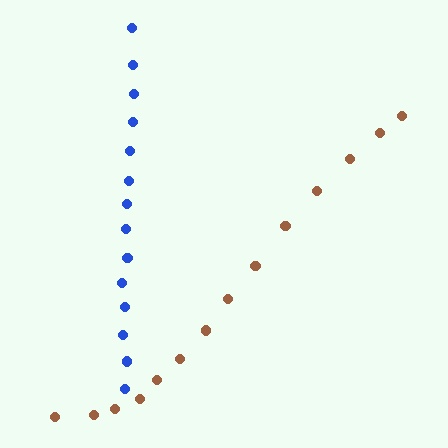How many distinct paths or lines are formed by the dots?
There are 2 distinct paths.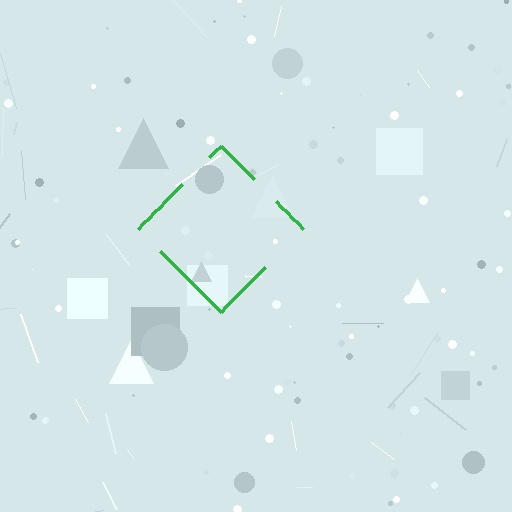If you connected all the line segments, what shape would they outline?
They would outline a diamond.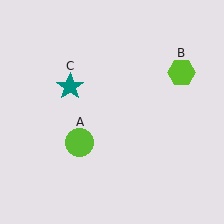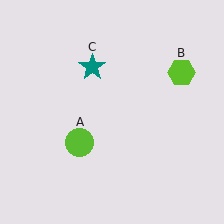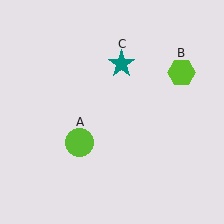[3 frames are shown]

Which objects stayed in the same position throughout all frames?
Lime circle (object A) and lime hexagon (object B) remained stationary.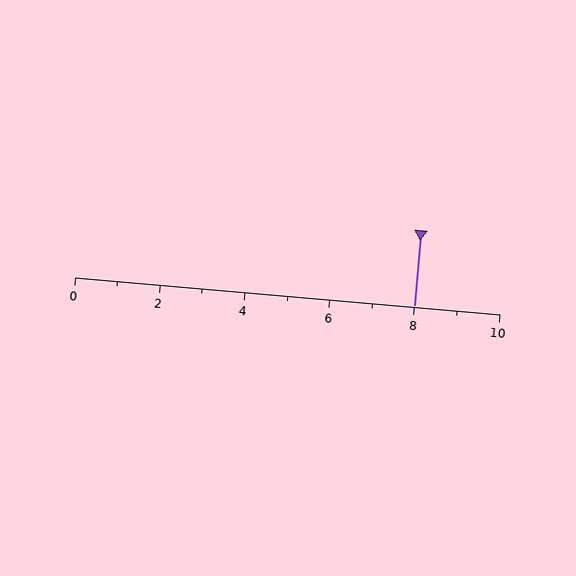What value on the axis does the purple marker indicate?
The marker indicates approximately 8.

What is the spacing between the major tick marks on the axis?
The major ticks are spaced 2 apart.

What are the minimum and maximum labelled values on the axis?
The axis runs from 0 to 10.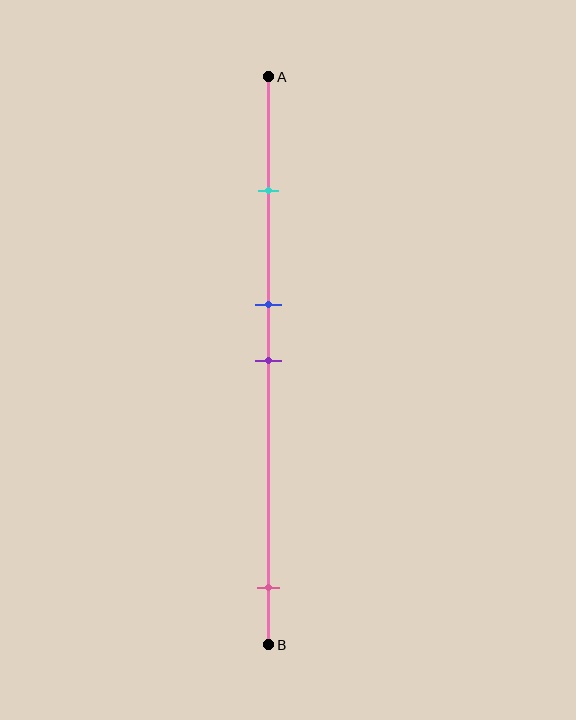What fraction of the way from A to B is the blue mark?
The blue mark is approximately 40% (0.4) of the way from A to B.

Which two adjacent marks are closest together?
The blue and purple marks are the closest adjacent pair.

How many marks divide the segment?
There are 4 marks dividing the segment.